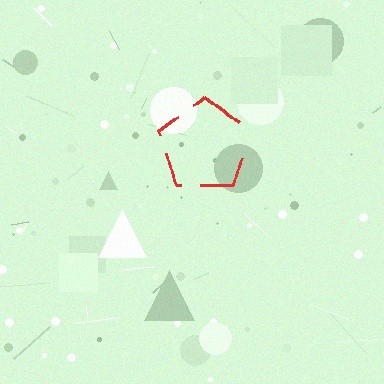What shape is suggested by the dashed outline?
The dashed outline suggests a pentagon.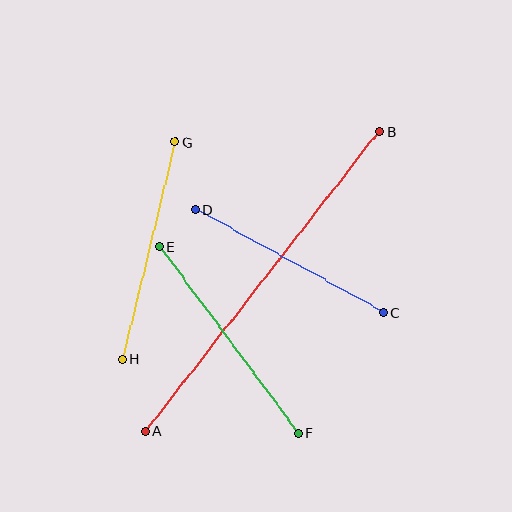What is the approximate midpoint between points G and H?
The midpoint is at approximately (149, 251) pixels.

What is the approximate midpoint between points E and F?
The midpoint is at approximately (229, 340) pixels.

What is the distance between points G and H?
The distance is approximately 224 pixels.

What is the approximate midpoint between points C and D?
The midpoint is at approximately (289, 261) pixels.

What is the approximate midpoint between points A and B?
The midpoint is at approximately (263, 281) pixels.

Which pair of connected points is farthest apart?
Points A and B are farthest apart.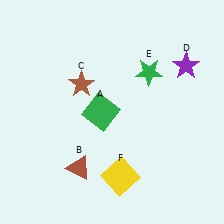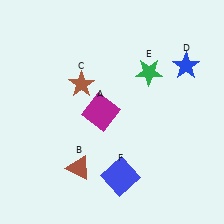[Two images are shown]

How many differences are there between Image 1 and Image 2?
There are 3 differences between the two images.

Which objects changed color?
A changed from green to magenta. D changed from purple to blue. F changed from yellow to blue.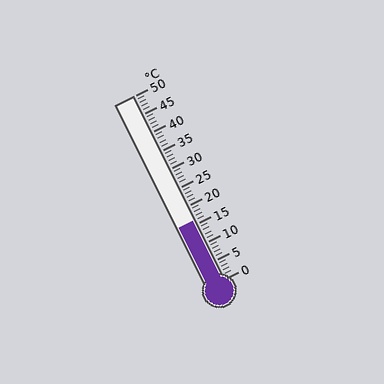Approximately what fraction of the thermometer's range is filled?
The thermometer is filled to approximately 30% of its range.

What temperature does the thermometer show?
The thermometer shows approximately 16°C.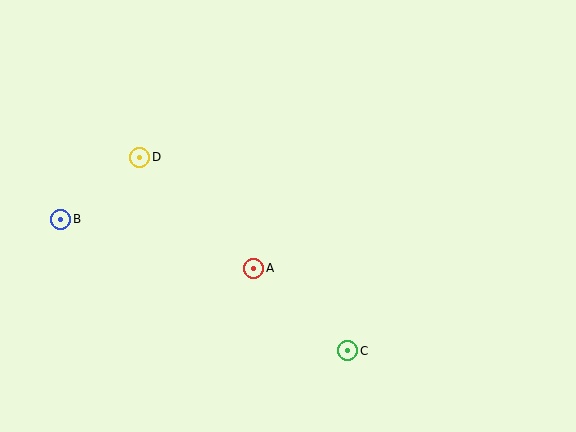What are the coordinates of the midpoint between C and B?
The midpoint between C and B is at (204, 285).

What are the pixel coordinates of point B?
Point B is at (61, 219).